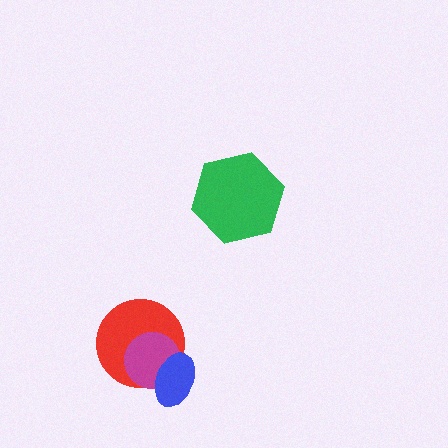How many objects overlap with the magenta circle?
2 objects overlap with the magenta circle.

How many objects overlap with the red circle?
2 objects overlap with the red circle.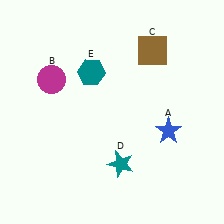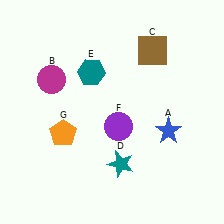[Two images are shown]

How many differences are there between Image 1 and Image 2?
There are 2 differences between the two images.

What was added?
A purple circle (F), an orange pentagon (G) were added in Image 2.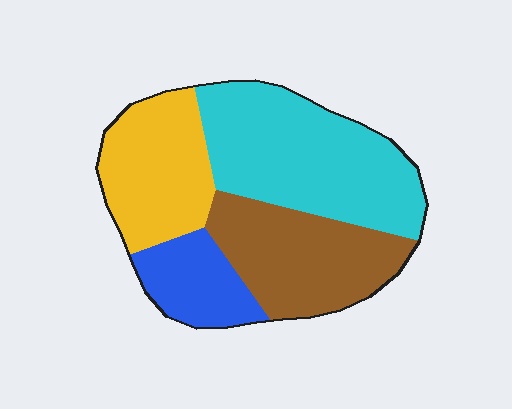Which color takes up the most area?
Cyan, at roughly 35%.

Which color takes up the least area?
Blue, at roughly 15%.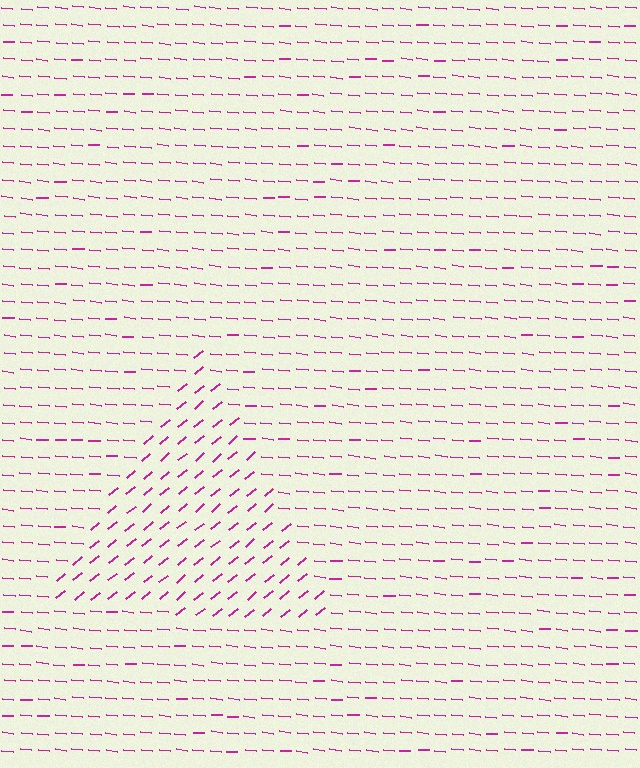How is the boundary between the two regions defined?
The boundary is defined purely by a change in line orientation (approximately 45 degrees difference). All lines are the same color and thickness.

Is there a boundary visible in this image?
Yes, there is a texture boundary formed by a change in line orientation.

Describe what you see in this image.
The image is filled with small magenta line segments. A triangle region in the image has lines oriented differently from the surrounding lines, creating a visible texture boundary.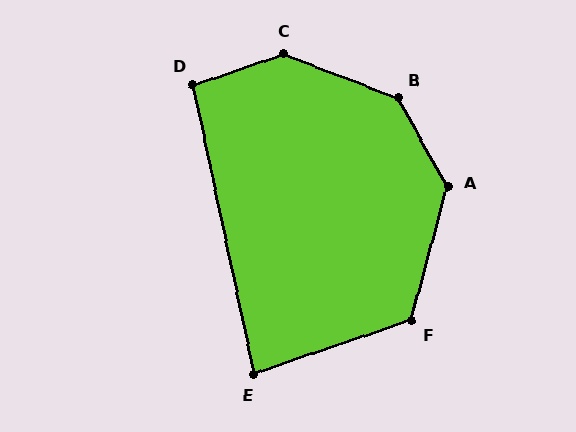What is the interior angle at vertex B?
Approximately 139 degrees (obtuse).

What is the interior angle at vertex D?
Approximately 97 degrees (obtuse).